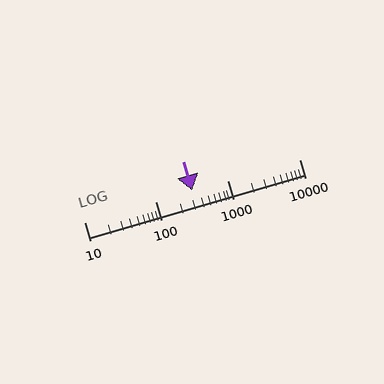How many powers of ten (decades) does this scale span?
The scale spans 3 decades, from 10 to 10000.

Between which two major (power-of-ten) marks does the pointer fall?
The pointer is between 100 and 1000.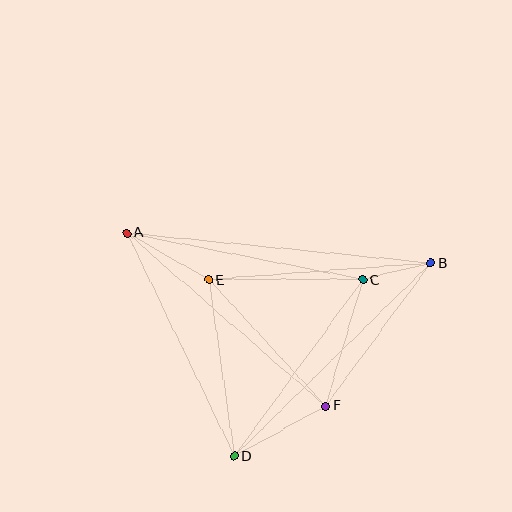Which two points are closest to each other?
Points B and C are closest to each other.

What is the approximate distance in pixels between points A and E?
The distance between A and E is approximately 95 pixels.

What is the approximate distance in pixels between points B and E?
The distance between B and E is approximately 223 pixels.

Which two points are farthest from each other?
Points A and B are farthest from each other.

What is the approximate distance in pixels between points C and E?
The distance between C and E is approximately 154 pixels.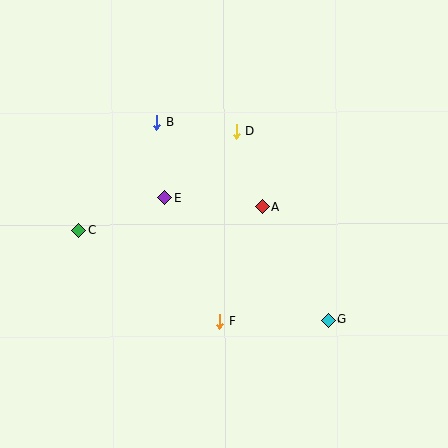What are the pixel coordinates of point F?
Point F is at (220, 321).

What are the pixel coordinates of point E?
Point E is at (165, 198).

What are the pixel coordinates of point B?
Point B is at (156, 123).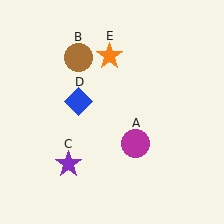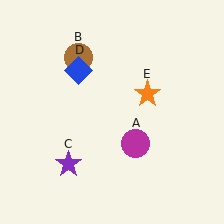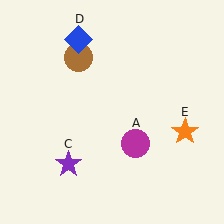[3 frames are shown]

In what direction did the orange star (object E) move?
The orange star (object E) moved down and to the right.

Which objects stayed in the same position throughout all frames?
Magenta circle (object A) and brown circle (object B) and purple star (object C) remained stationary.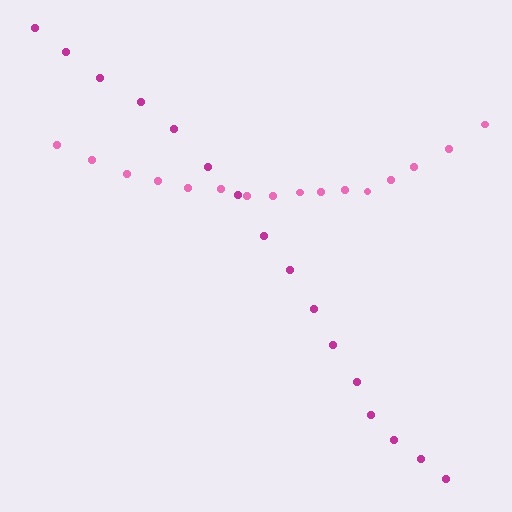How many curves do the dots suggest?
There are 2 distinct paths.